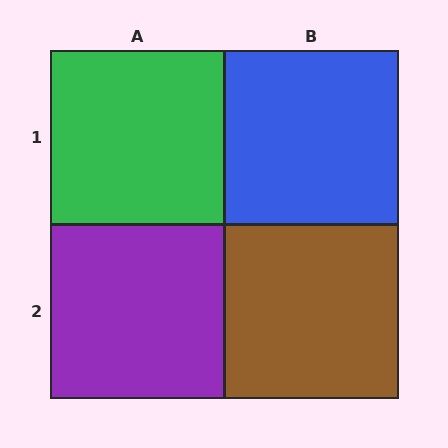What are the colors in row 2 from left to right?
Purple, brown.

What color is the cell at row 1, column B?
Blue.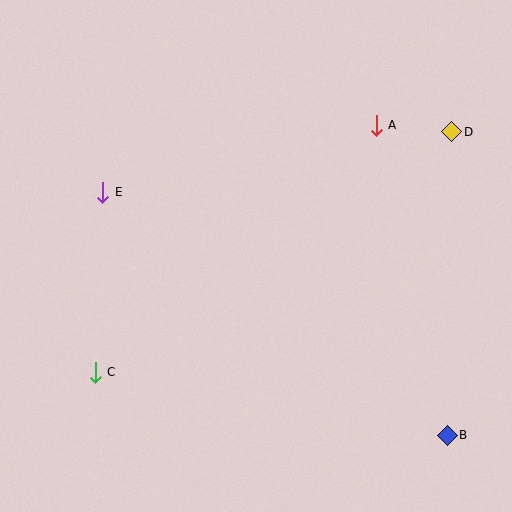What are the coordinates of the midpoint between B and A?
The midpoint between B and A is at (412, 280).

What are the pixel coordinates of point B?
Point B is at (447, 435).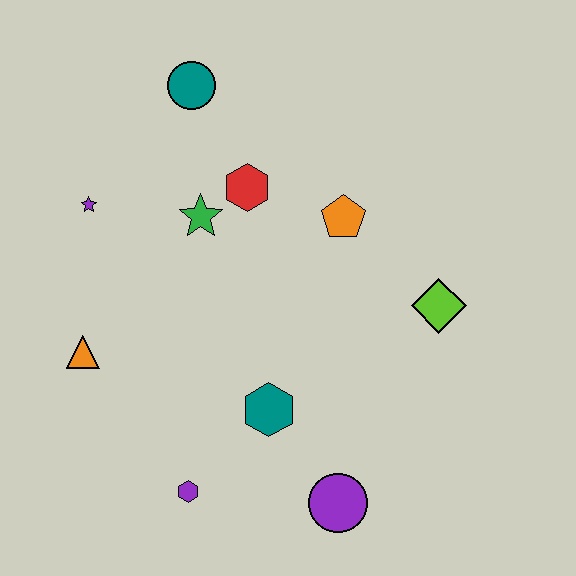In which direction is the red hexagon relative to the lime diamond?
The red hexagon is to the left of the lime diamond.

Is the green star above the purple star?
No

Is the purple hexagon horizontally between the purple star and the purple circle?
Yes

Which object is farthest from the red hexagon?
The purple circle is farthest from the red hexagon.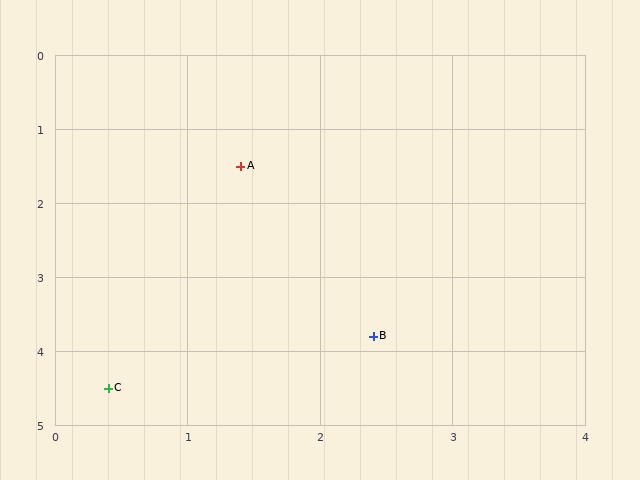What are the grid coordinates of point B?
Point B is at approximately (2.4, 3.8).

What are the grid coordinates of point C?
Point C is at approximately (0.4, 4.5).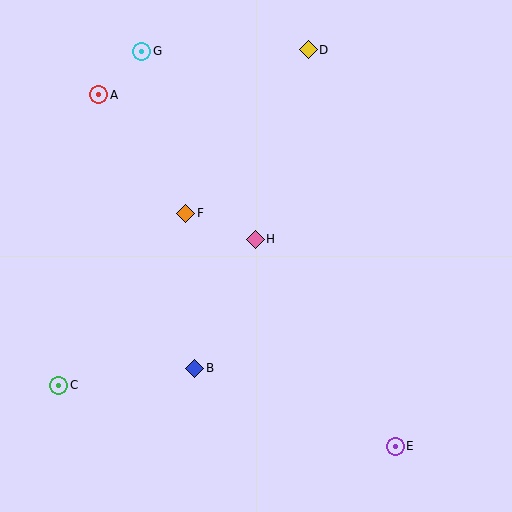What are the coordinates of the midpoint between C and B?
The midpoint between C and B is at (127, 377).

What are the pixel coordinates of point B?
Point B is at (195, 368).